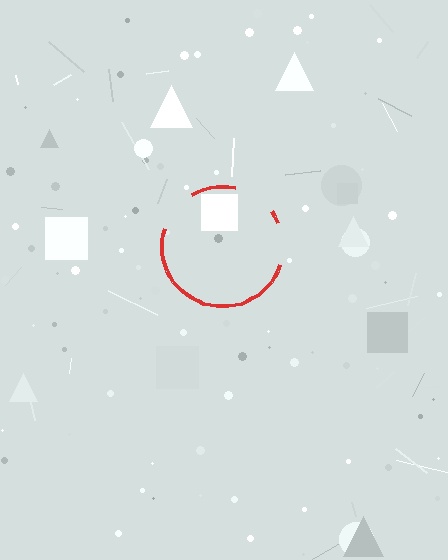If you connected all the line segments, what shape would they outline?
They would outline a circle.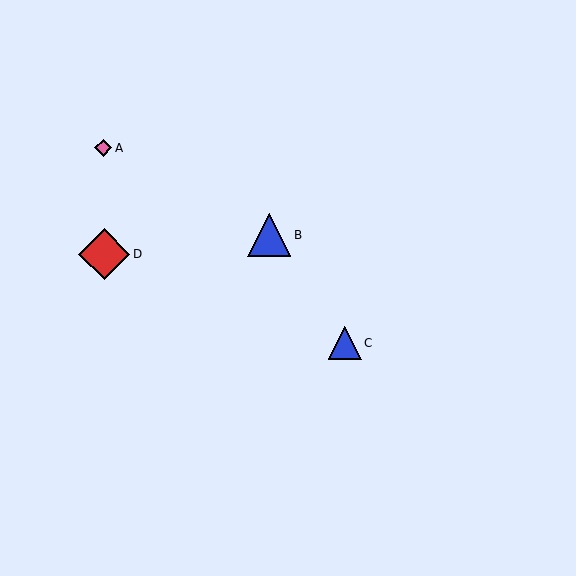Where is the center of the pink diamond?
The center of the pink diamond is at (103, 148).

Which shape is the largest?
The red diamond (labeled D) is the largest.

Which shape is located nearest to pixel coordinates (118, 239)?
The red diamond (labeled D) at (104, 254) is nearest to that location.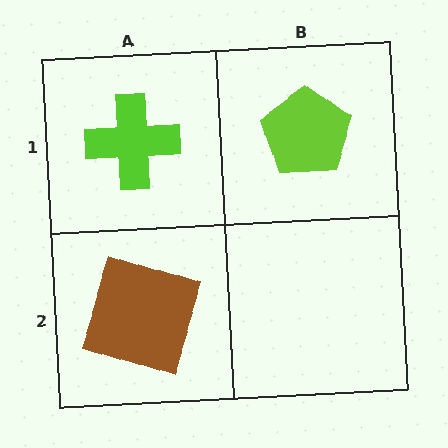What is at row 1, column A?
A lime cross.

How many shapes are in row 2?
1 shape.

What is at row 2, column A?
A brown square.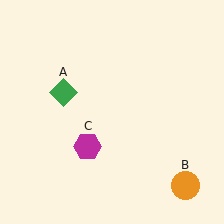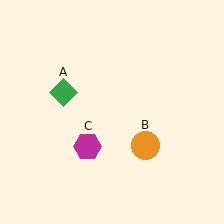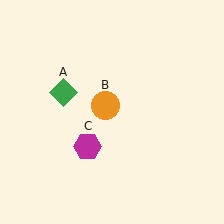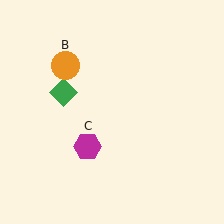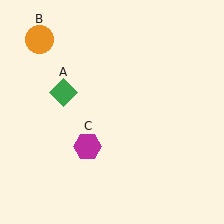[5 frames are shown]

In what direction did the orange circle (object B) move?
The orange circle (object B) moved up and to the left.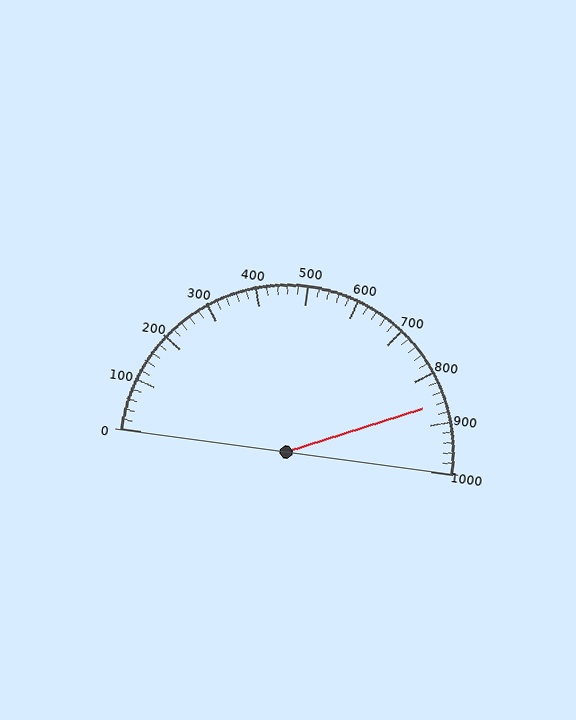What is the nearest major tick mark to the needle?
The nearest major tick mark is 900.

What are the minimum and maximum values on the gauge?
The gauge ranges from 0 to 1000.